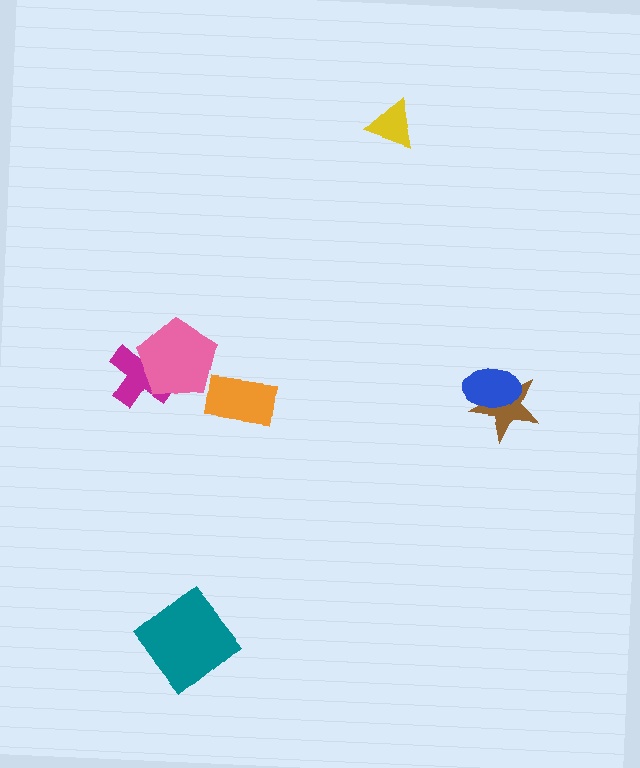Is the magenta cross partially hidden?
Yes, it is partially covered by another shape.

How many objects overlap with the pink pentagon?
1 object overlaps with the pink pentagon.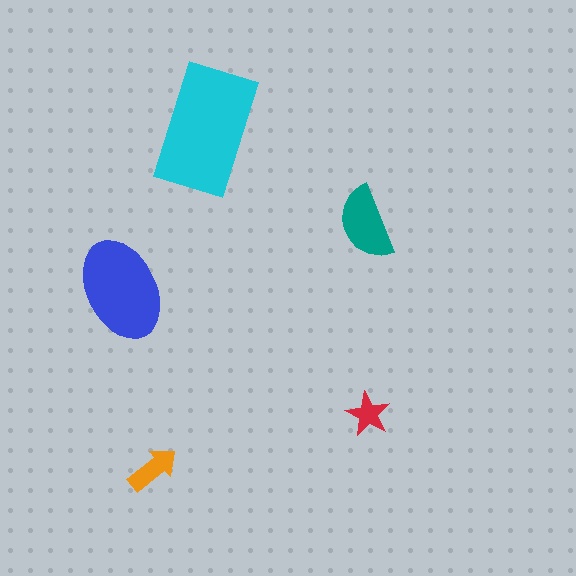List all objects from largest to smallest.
The cyan rectangle, the blue ellipse, the teal semicircle, the orange arrow, the red star.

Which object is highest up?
The cyan rectangle is topmost.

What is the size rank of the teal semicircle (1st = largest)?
3rd.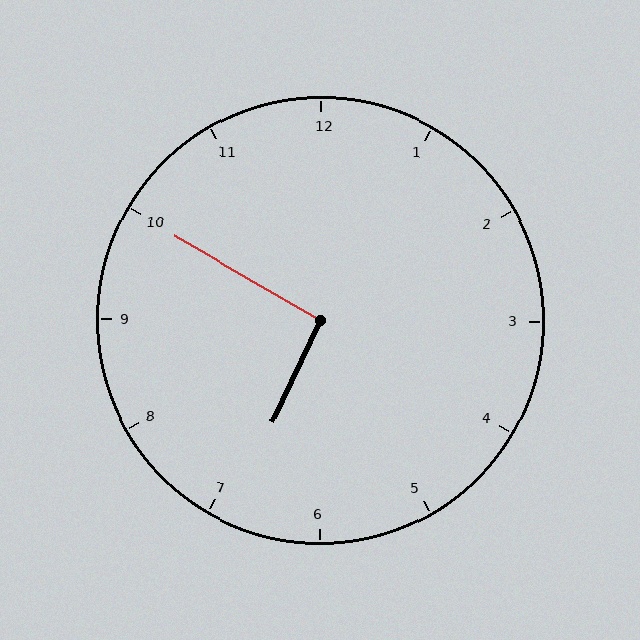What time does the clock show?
6:50.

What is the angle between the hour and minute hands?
Approximately 95 degrees.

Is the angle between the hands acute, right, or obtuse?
It is right.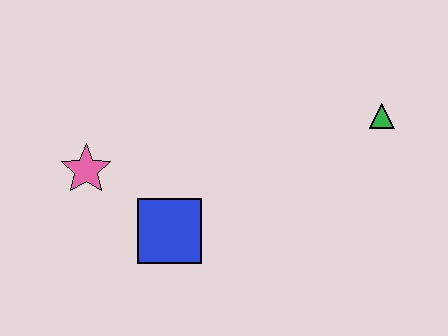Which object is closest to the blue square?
The pink star is closest to the blue square.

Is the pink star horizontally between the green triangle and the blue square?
No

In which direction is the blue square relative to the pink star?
The blue square is to the right of the pink star.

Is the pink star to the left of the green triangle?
Yes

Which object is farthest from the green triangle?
The pink star is farthest from the green triangle.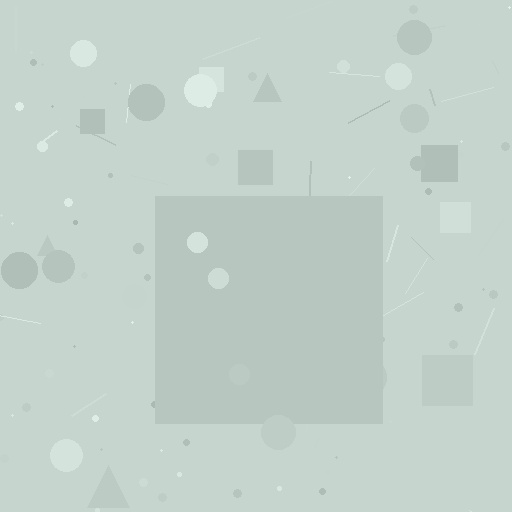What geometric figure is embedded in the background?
A square is embedded in the background.